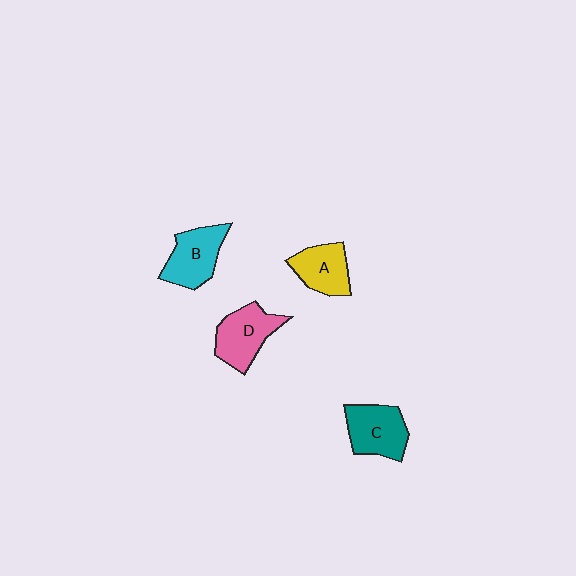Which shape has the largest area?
Shape C (teal).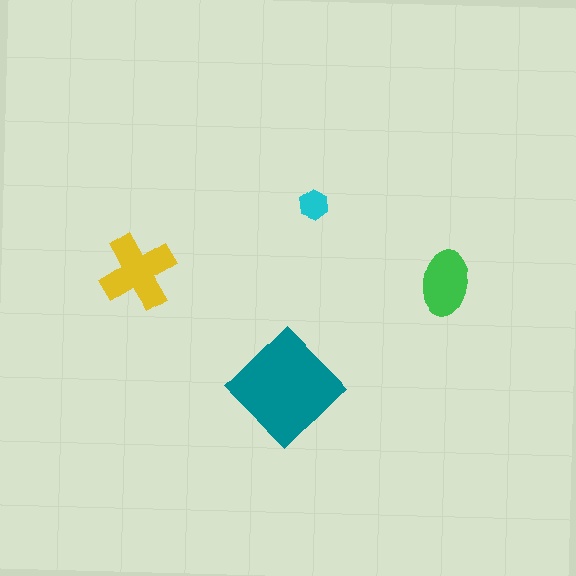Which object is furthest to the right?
The green ellipse is rightmost.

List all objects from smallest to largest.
The cyan hexagon, the green ellipse, the yellow cross, the teal diamond.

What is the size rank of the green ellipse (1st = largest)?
3rd.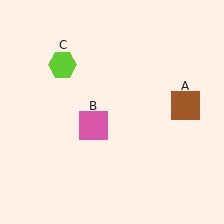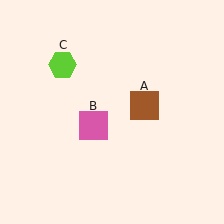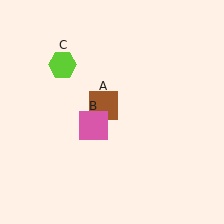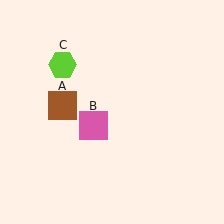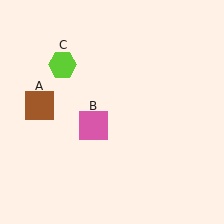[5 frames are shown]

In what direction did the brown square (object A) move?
The brown square (object A) moved left.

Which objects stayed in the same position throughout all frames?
Pink square (object B) and lime hexagon (object C) remained stationary.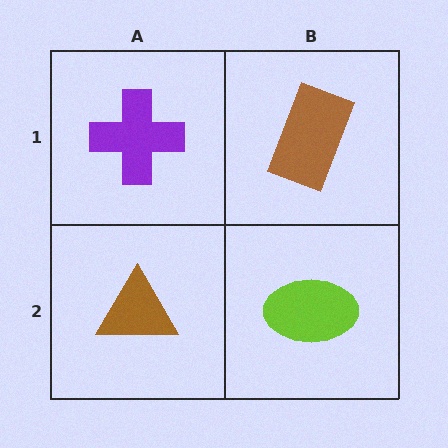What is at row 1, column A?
A purple cross.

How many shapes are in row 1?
2 shapes.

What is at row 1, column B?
A brown rectangle.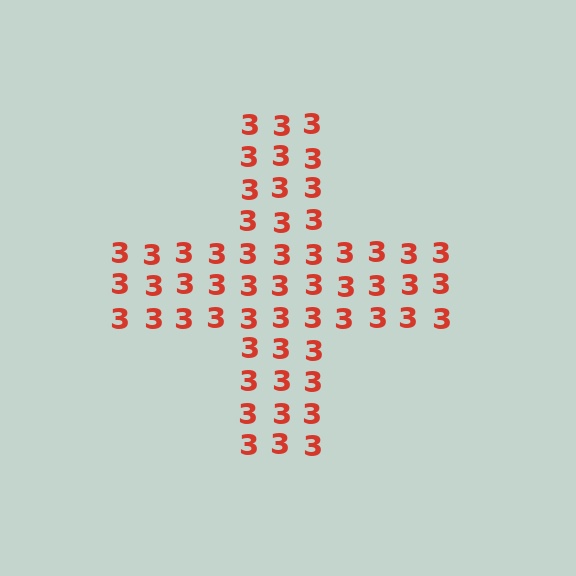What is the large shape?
The large shape is a cross.